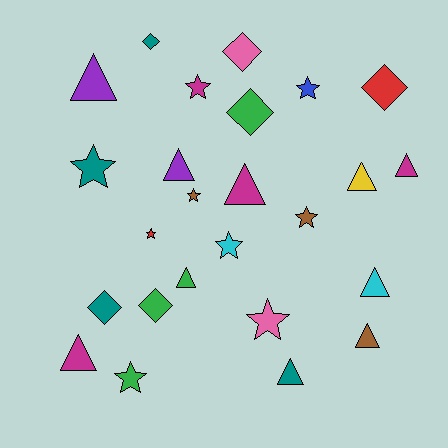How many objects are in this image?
There are 25 objects.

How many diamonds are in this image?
There are 6 diamonds.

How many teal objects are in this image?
There are 4 teal objects.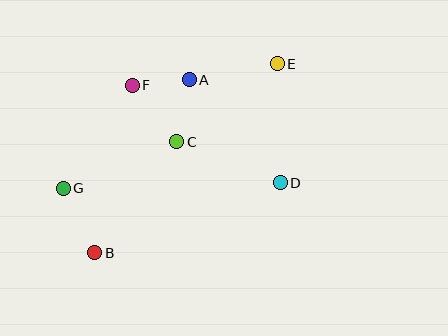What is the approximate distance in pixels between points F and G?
The distance between F and G is approximately 124 pixels.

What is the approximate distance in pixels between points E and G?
The distance between E and G is approximately 248 pixels.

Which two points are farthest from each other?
Points B and E are farthest from each other.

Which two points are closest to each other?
Points A and F are closest to each other.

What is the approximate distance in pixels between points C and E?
The distance between C and E is approximately 127 pixels.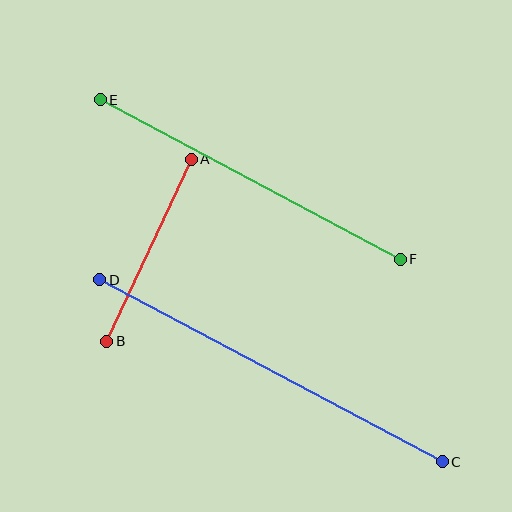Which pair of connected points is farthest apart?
Points C and D are farthest apart.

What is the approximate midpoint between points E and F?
The midpoint is at approximately (250, 180) pixels.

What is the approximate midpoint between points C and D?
The midpoint is at approximately (271, 371) pixels.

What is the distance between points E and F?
The distance is approximately 340 pixels.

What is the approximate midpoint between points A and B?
The midpoint is at approximately (149, 250) pixels.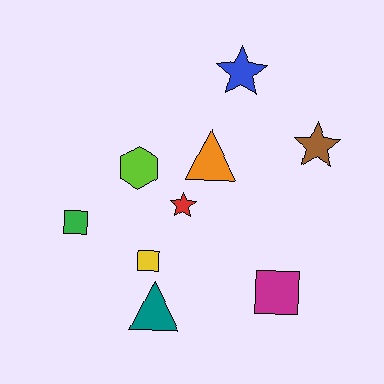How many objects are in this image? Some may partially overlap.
There are 9 objects.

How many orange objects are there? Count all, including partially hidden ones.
There is 1 orange object.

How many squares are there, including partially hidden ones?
There are 3 squares.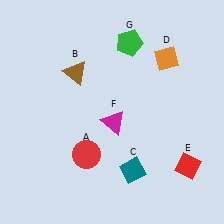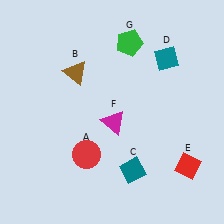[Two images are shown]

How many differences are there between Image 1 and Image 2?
There is 1 difference between the two images.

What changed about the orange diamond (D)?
In Image 1, D is orange. In Image 2, it changed to teal.